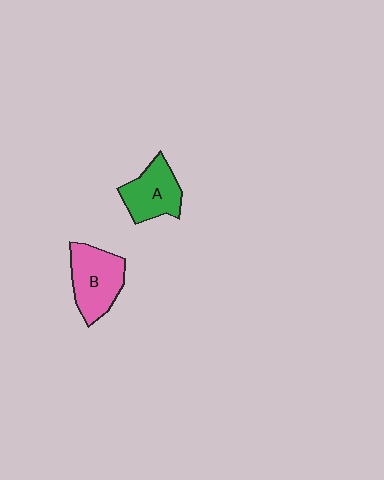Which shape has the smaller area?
Shape A (green).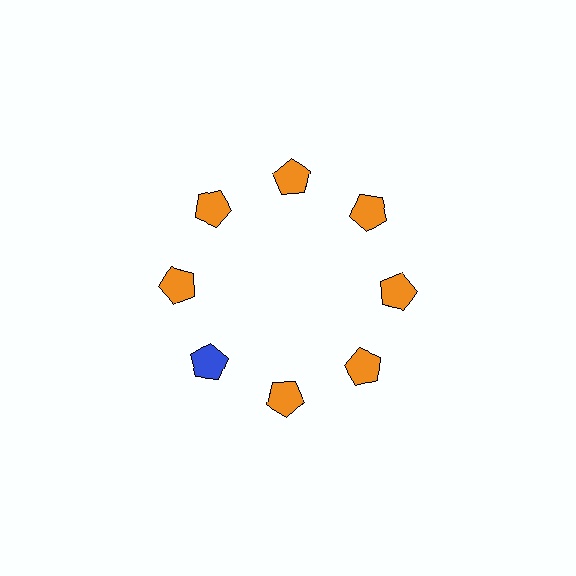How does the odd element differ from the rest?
It has a different color: blue instead of orange.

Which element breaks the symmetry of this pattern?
The blue pentagon at roughly the 8 o'clock position breaks the symmetry. All other shapes are orange pentagons.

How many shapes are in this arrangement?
There are 8 shapes arranged in a ring pattern.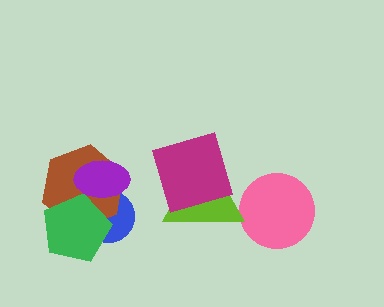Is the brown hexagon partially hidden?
Yes, it is partially covered by another shape.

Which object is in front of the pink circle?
The lime triangle is in front of the pink circle.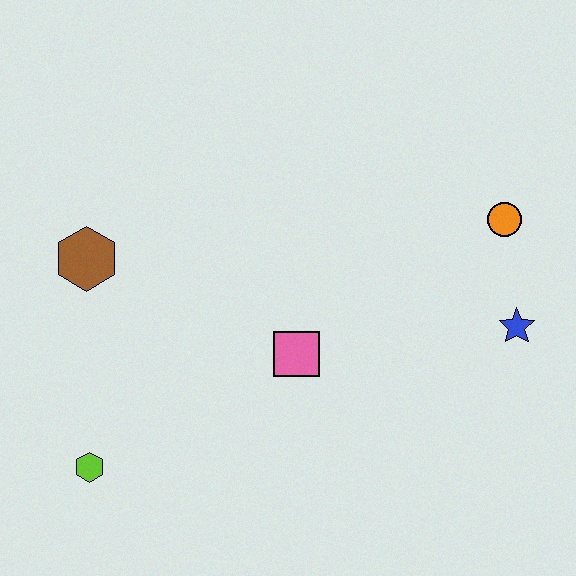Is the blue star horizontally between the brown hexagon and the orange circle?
No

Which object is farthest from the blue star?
The lime hexagon is farthest from the blue star.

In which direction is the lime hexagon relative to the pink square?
The lime hexagon is to the left of the pink square.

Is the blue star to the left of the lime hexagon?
No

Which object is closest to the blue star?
The orange circle is closest to the blue star.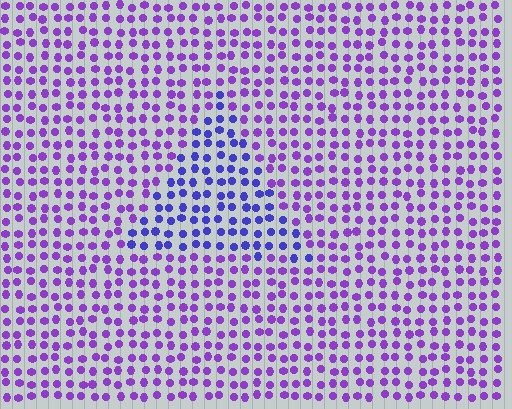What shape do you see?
I see a triangle.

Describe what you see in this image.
The image is filled with small purple elements in a uniform arrangement. A triangle-shaped region is visible where the elements are tinted to a slightly different hue, forming a subtle color boundary.